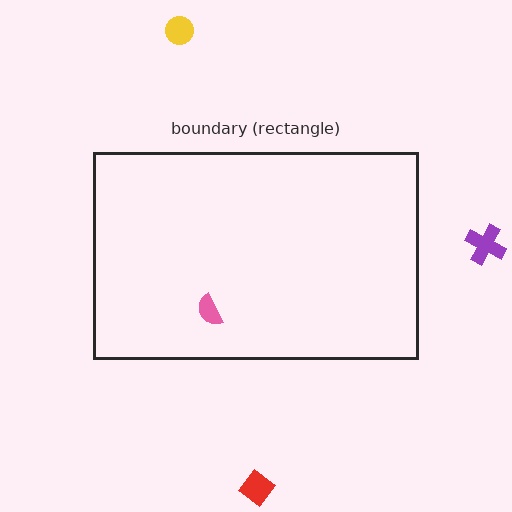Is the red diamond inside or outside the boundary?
Outside.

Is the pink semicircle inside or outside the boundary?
Inside.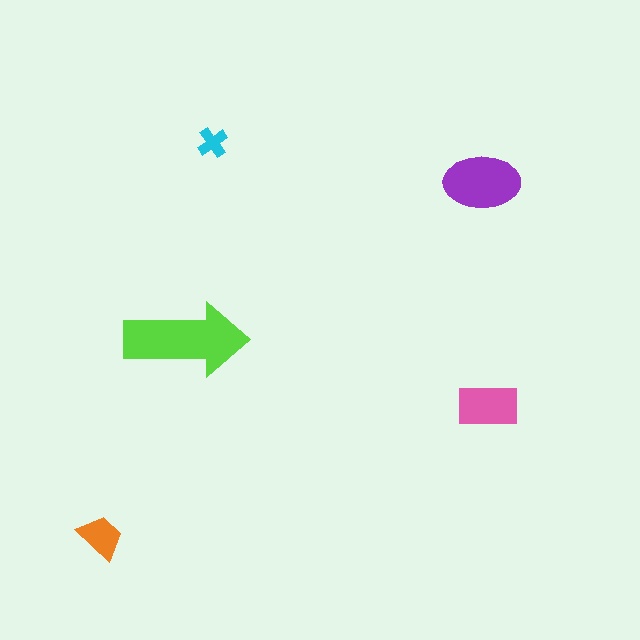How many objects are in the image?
There are 5 objects in the image.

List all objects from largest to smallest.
The lime arrow, the purple ellipse, the pink rectangle, the orange trapezoid, the cyan cross.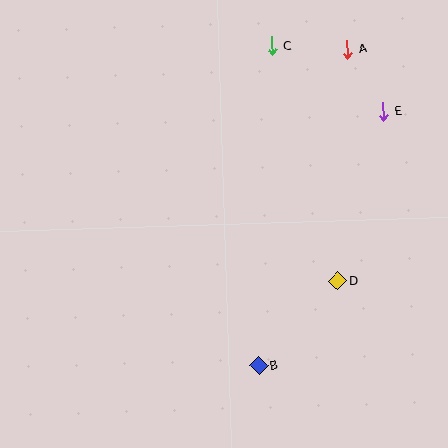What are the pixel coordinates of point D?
Point D is at (338, 281).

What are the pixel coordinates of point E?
Point E is at (383, 112).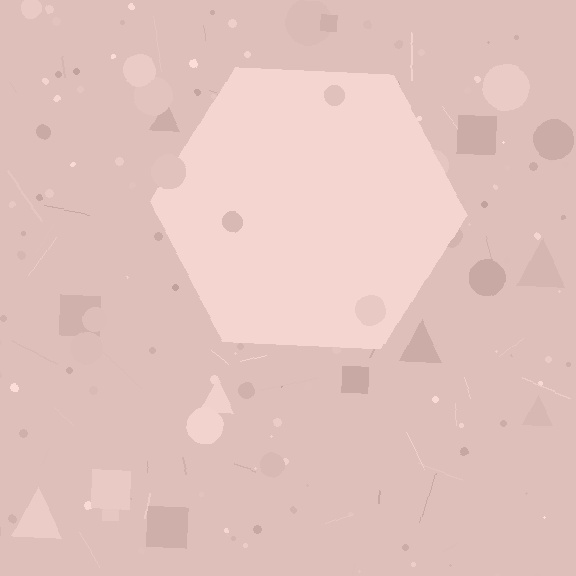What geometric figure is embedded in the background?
A hexagon is embedded in the background.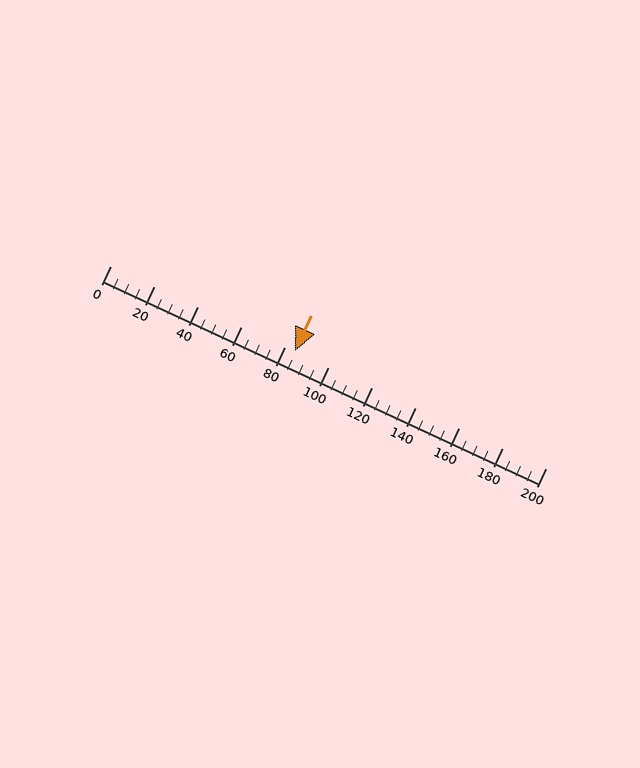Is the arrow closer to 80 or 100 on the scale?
The arrow is closer to 80.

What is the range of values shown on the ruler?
The ruler shows values from 0 to 200.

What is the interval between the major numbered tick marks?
The major tick marks are spaced 20 units apart.